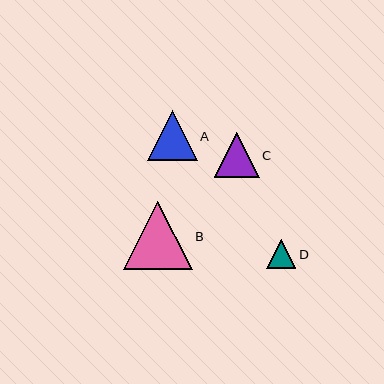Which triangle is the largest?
Triangle B is the largest with a size of approximately 69 pixels.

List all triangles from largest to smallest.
From largest to smallest: B, A, C, D.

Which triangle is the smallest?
Triangle D is the smallest with a size of approximately 29 pixels.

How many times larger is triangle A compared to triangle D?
Triangle A is approximately 1.7 times the size of triangle D.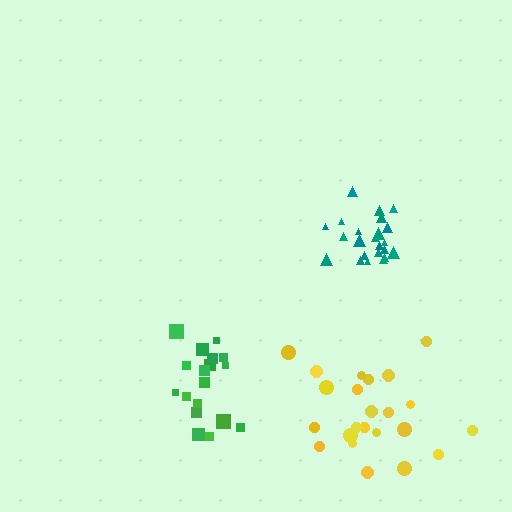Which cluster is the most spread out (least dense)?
Yellow.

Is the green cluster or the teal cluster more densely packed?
Teal.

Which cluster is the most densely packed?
Teal.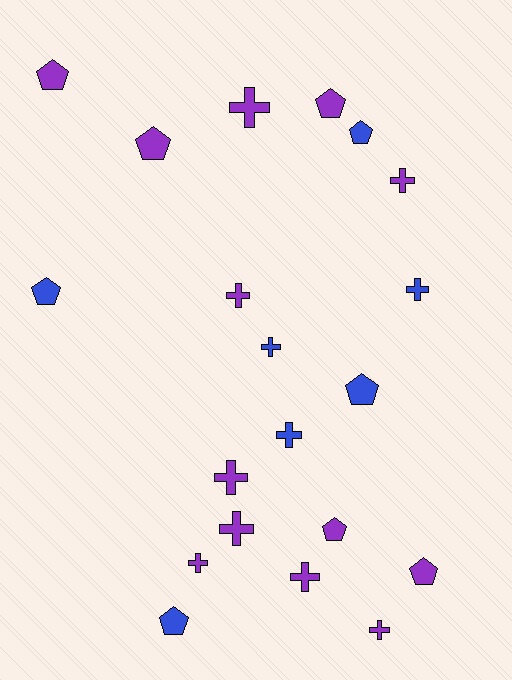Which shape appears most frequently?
Cross, with 11 objects.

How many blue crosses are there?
There are 3 blue crosses.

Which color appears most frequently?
Purple, with 13 objects.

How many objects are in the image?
There are 20 objects.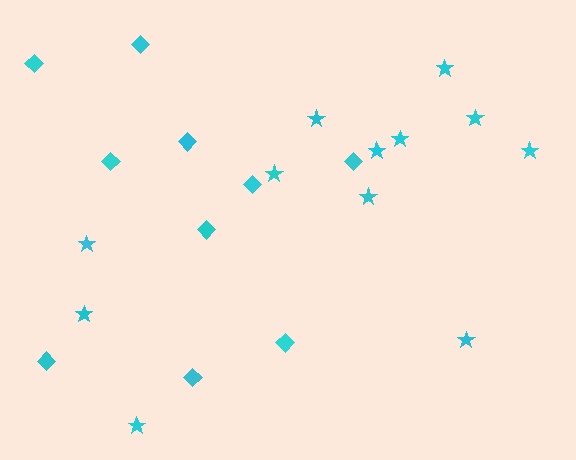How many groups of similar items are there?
There are 2 groups: one group of diamonds (10) and one group of stars (12).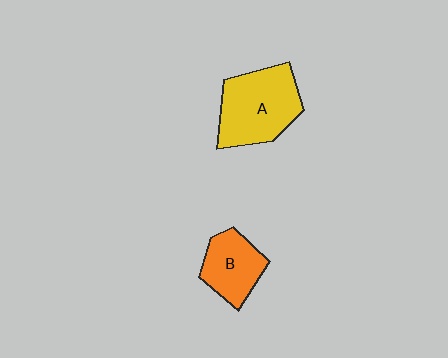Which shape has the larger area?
Shape A (yellow).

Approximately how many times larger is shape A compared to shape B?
Approximately 1.5 times.